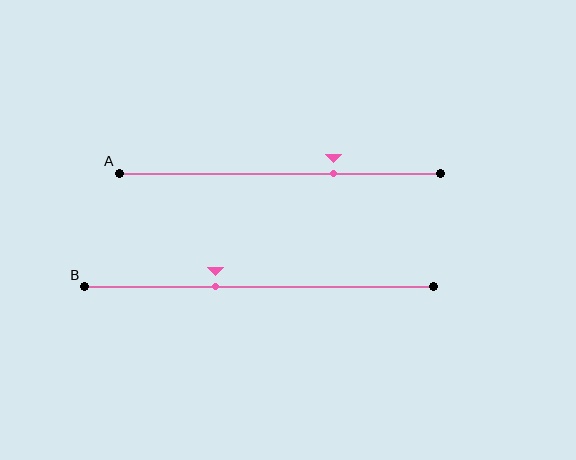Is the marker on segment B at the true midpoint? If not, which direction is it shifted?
No, the marker on segment B is shifted to the left by about 12% of the segment length.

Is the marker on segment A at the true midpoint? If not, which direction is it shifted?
No, the marker on segment A is shifted to the right by about 17% of the segment length.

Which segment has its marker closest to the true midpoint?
Segment B has its marker closest to the true midpoint.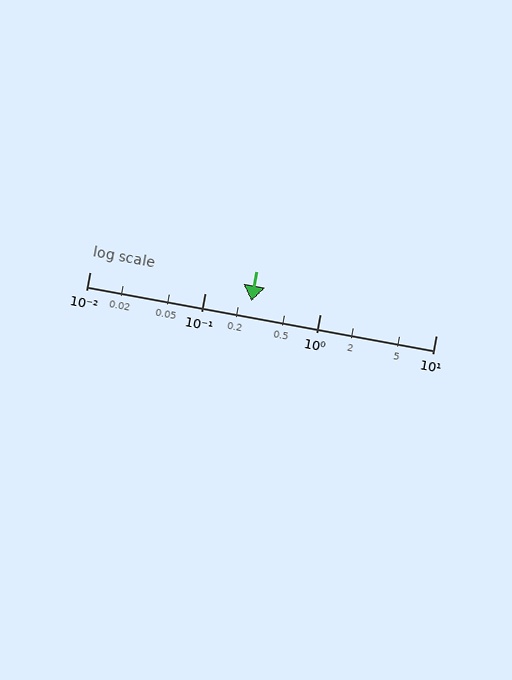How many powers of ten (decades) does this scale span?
The scale spans 3 decades, from 0.01 to 10.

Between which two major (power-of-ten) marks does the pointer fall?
The pointer is between 0.1 and 1.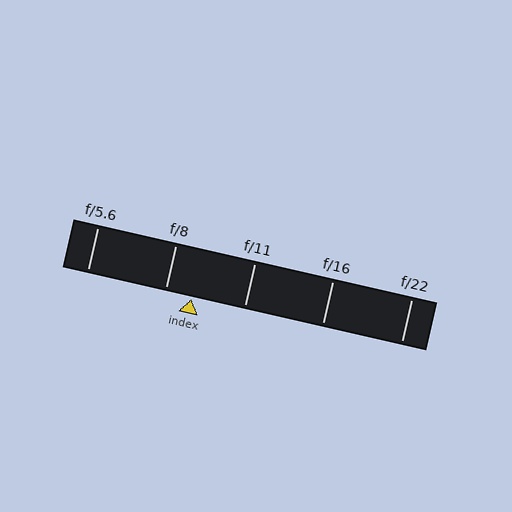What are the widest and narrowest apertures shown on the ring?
The widest aperture shown is f/5.6 and the narrowest is f/22.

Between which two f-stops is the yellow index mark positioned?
The index mark is between f/8 and f/11.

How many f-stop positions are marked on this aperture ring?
There are 5 f-stop positions marked.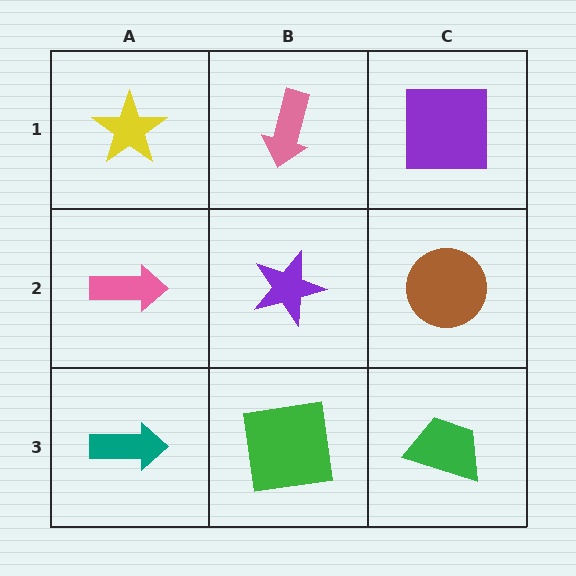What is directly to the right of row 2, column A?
A purple star.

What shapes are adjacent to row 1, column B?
A purple star (row 2, column B), a yellow star (row 1, column A), a purple square (row 1, column C).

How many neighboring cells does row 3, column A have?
2.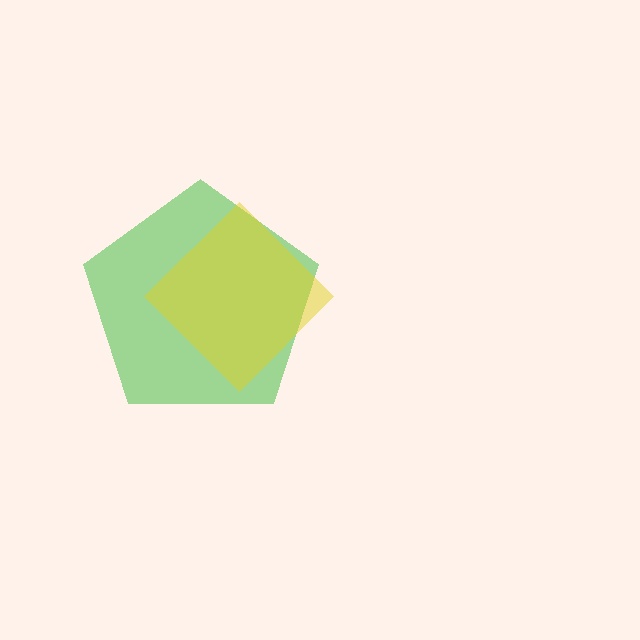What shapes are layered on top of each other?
The layered shapes are: a green pentagon, a yellow diamond.